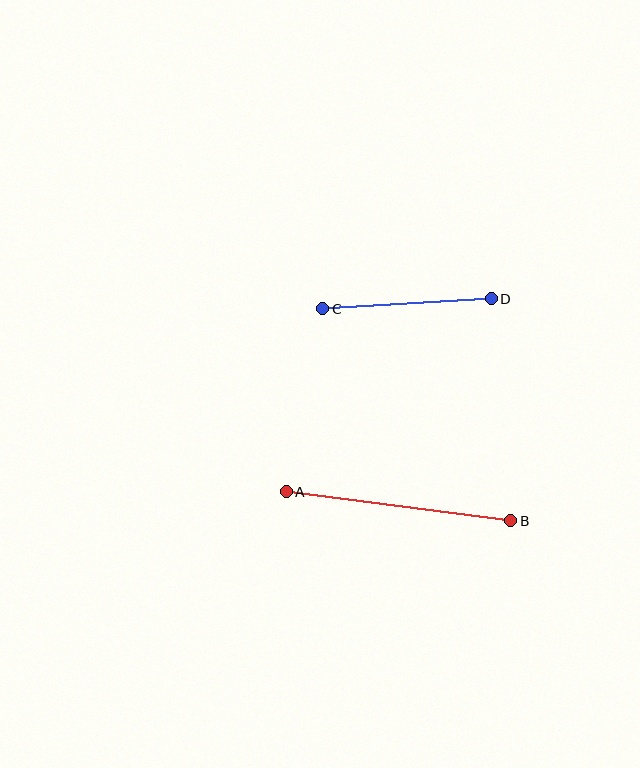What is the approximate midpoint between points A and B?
The midpoint is at approximately (399, 506) pixels.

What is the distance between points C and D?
The distance is approximately 169 pixels.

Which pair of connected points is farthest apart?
Points A and B are farthest apart.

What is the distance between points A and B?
The distance is approximately 226 pixels.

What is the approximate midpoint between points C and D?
The midpoint is at approximately (407, 304) pixels.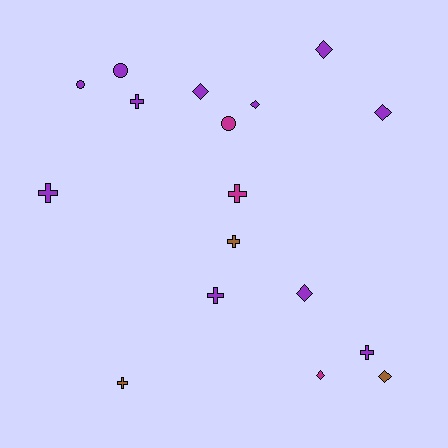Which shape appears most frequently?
Diamond, with 7 objects.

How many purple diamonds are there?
There are 5 purple diamonds.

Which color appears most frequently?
Purple, with 11 objects.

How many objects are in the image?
There are 17 objects.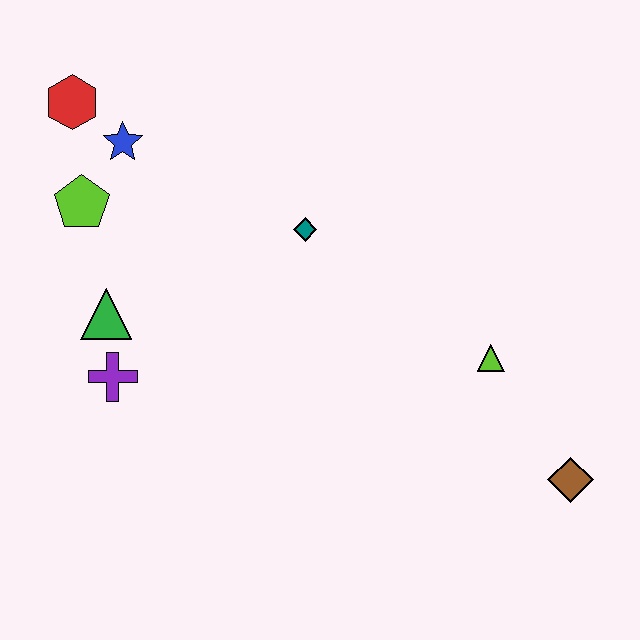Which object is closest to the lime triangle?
The brown diamond is closest to the lime triangle.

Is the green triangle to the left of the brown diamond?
Yes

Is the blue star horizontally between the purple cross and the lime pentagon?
No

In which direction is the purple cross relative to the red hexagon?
The purple cross is below the red hexagon.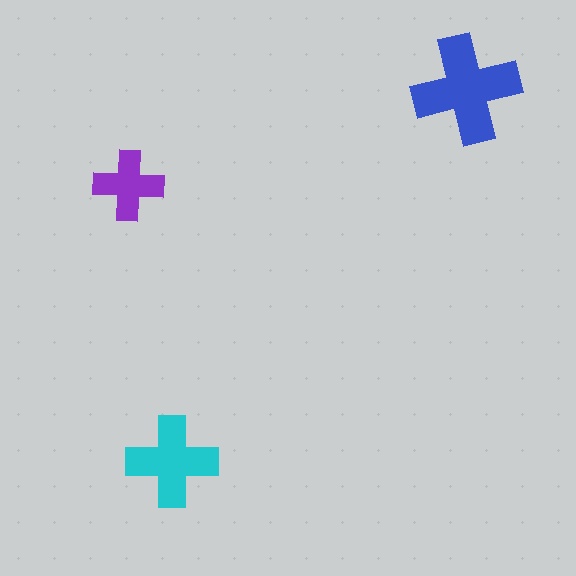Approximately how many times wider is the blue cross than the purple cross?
About 1.5 times wider.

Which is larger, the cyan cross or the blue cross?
The blue one.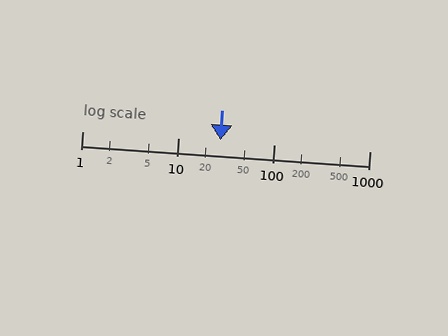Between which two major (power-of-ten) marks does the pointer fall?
The pointer is between 10 and 100.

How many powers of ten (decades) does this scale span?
The scale spans 3 decades, from 1 to 1000.